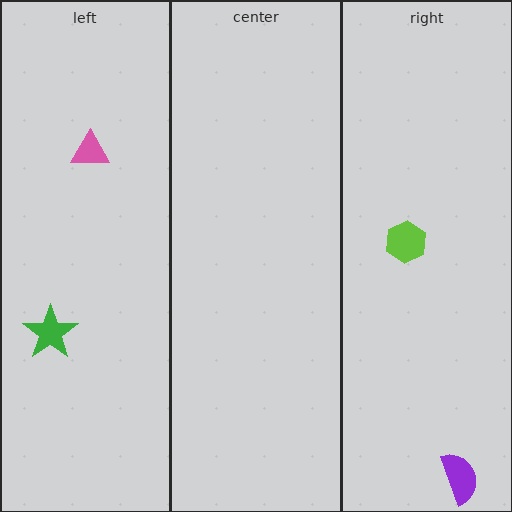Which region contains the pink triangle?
The left region.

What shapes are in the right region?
The lime hexagon, the purple semicircle.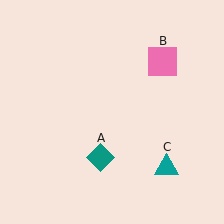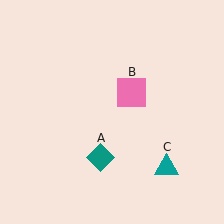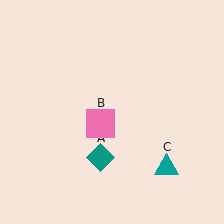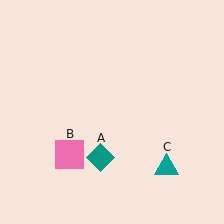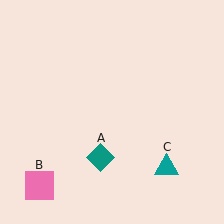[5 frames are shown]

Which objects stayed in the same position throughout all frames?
Teal diamond (object A) and teal triangle (object C) remained stationary.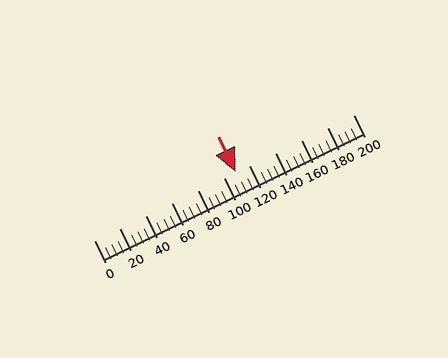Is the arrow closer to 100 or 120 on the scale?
The arrow is closer to 100.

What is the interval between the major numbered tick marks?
The major tick marks are spaced 20 units apart.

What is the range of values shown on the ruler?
The ruler shows values from 0 to 200.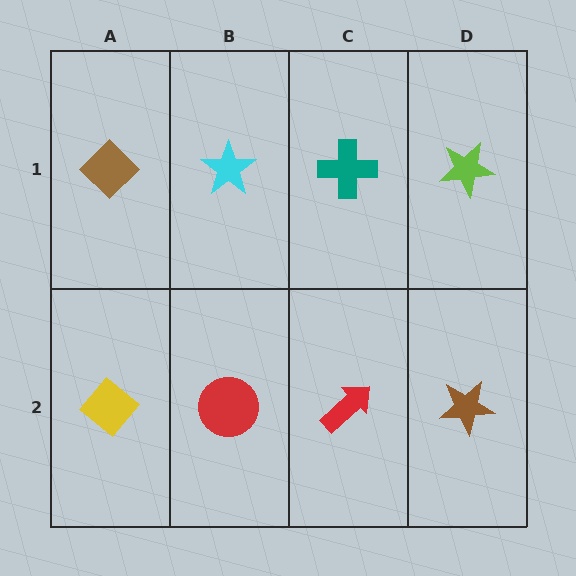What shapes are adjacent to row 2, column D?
A lime star (row 1, column D), a red arrow (row 2, column C).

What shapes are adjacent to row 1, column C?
A red arrow (row 2, column C), a cyan star (row 1, column B), a lime star (row 1, column D).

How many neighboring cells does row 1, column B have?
3.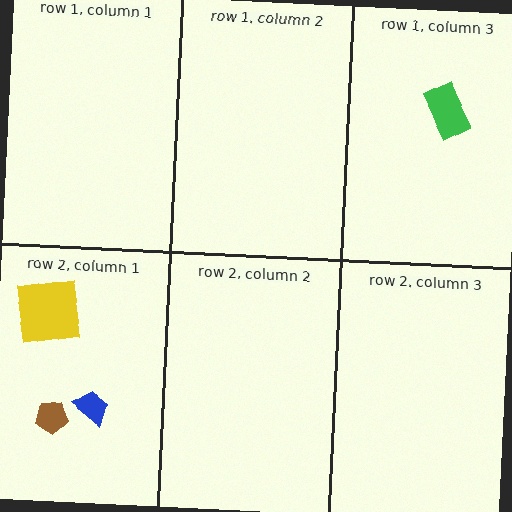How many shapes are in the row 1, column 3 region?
1.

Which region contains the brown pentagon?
The row 2, column 1 region.